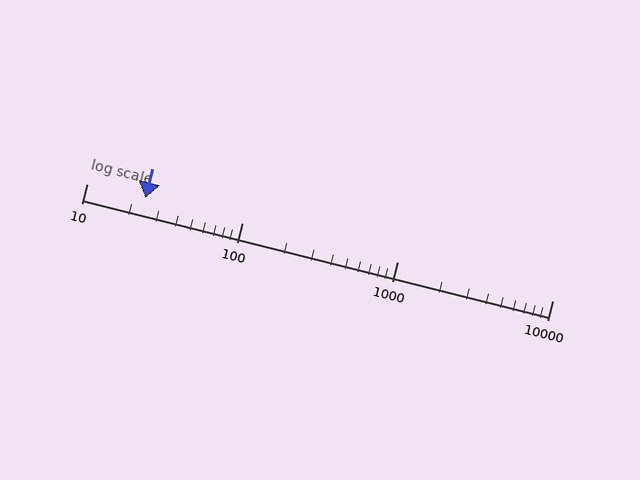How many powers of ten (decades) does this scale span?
The scale spans 3 decades, from 10 to 10000.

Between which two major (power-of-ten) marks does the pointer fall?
The pointer is between 10 and 100.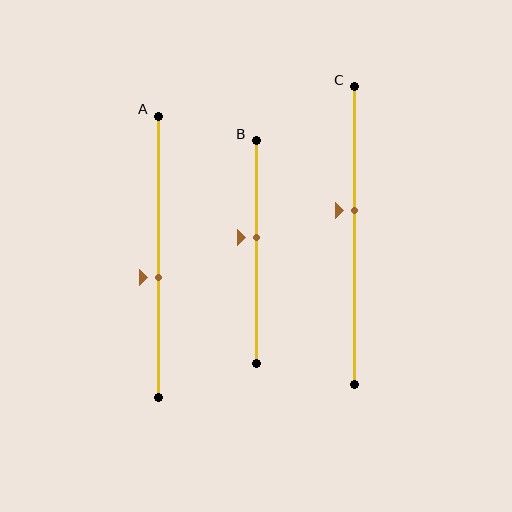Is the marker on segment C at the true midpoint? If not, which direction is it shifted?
No, the marker on segment C is shifted upward by about 8% of the segment length.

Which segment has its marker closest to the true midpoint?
Segment B has its marker closest to the true midpoint.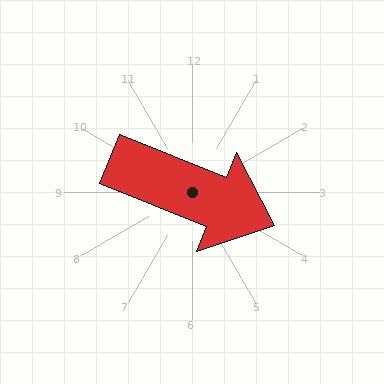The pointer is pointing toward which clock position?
Roughly 4 o'clock.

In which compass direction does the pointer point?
East.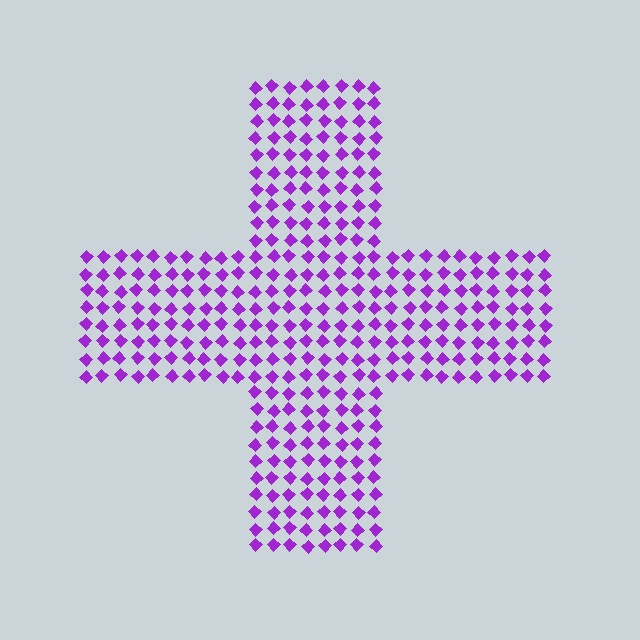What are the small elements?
The small elements are diamonds.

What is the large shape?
The large shape is a cross.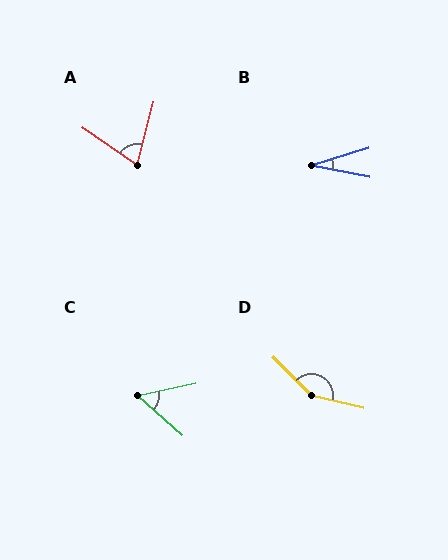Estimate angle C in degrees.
Approximately 53 degrees.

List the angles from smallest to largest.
B (28°), C (53°), A (70°), D (148°).